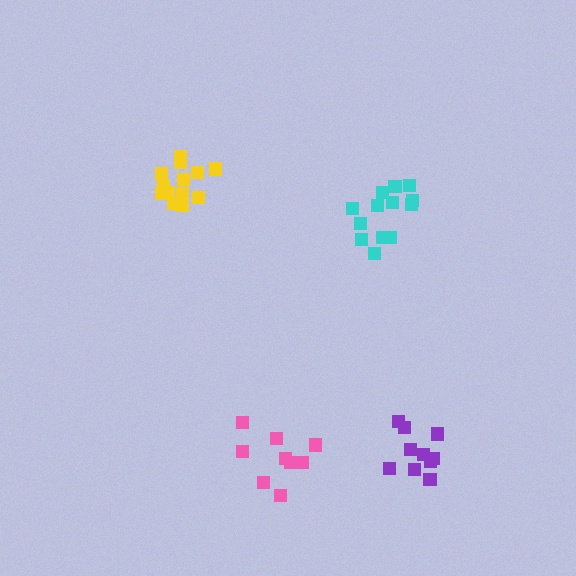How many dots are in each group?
Group 1: 10 dots, Group 2: 9 dots, Group 3: 13 dots, Group 4: 13 dots (45 total).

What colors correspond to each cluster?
The clusters are colored: purple, pink, cyan, yellow.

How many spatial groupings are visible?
There are 4 spatial groupings.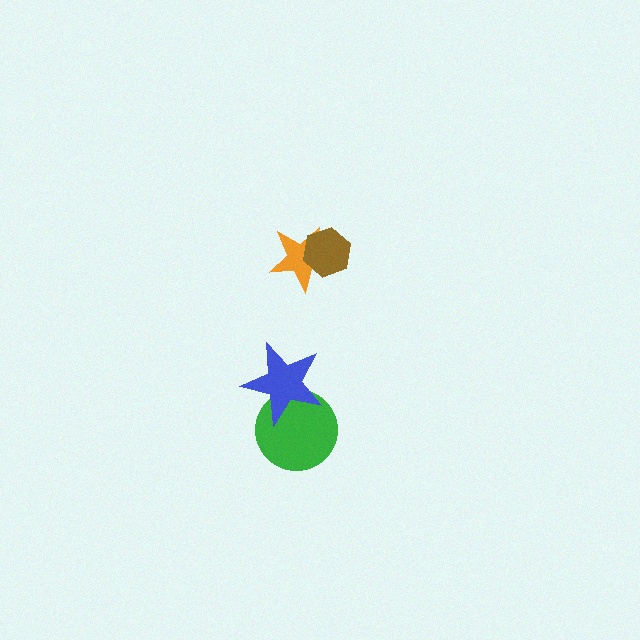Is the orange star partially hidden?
Yes, it is partially covered by another shape.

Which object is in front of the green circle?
The blue star is in front of the green circle.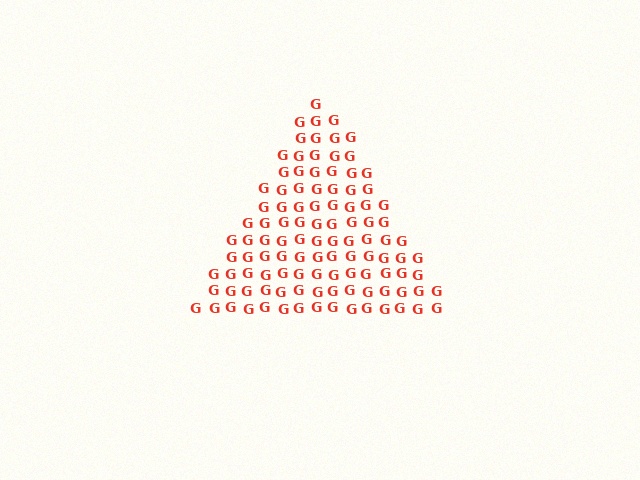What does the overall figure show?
The overall figure shows a triangle.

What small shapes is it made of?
It is made of small letter G's.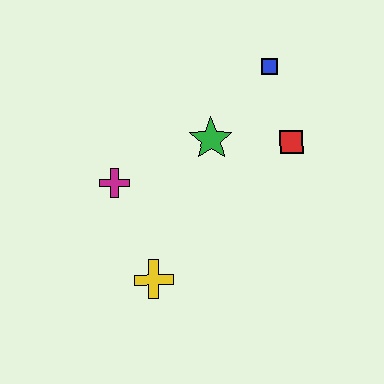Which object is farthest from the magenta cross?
The blue square is farthest from the magenta cross.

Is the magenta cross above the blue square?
No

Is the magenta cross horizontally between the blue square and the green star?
No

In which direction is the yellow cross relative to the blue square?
The yellow cross is below the blue square.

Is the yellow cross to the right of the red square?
No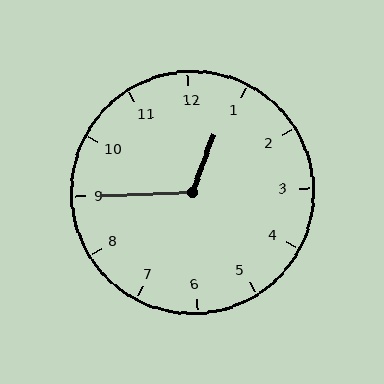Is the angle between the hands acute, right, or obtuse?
It is obtuse.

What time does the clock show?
12:45.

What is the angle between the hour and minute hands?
Approximately 112 degrees.